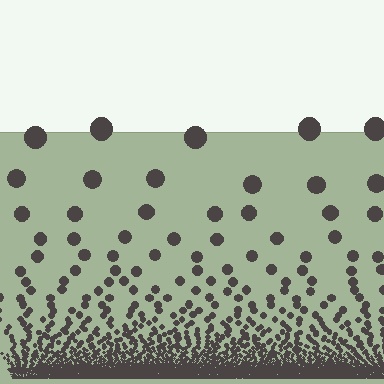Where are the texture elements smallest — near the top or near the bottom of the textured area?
Near the bottom.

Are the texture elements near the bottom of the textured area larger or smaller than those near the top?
Smaller. The gradient is inverted — elements near the bottom are smaller and denser.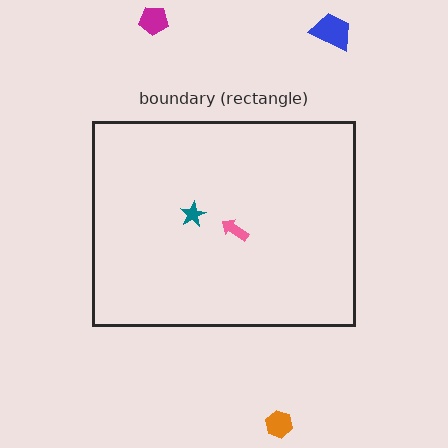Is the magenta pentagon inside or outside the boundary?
Outside.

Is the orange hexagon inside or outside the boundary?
Outside.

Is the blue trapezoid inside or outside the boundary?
Outside.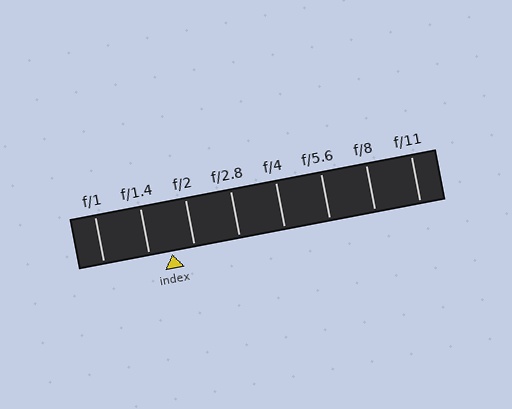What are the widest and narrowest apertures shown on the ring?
The widest aperture shown is f/1 and the narrowest is f/11.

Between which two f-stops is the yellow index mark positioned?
The index mark is between f/1.4 and f/2.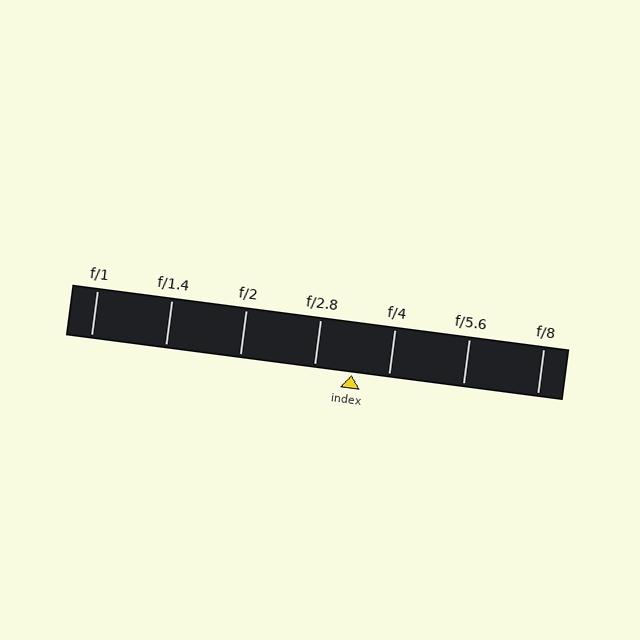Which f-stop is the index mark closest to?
The index mark is closest to f/4.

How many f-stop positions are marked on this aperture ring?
There are 7 f-stop positions marked.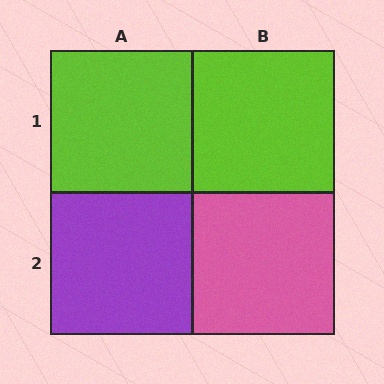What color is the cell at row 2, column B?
Pink.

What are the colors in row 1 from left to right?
Lime, lime.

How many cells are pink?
1 cell is pink.